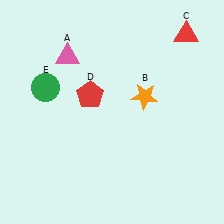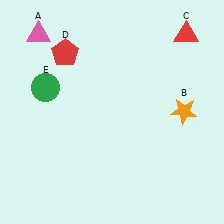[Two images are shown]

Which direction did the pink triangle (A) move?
The pink triangle (A) moved left.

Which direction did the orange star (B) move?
The orange star (B) moved right.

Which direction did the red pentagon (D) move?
The red pentagon (D) moved up.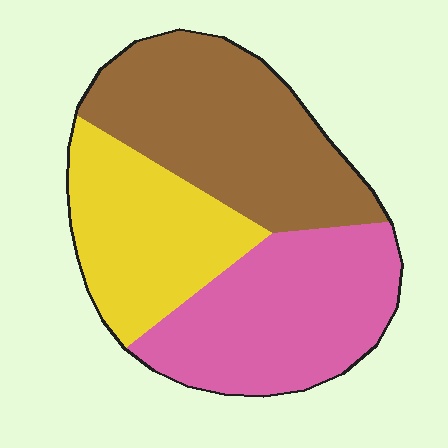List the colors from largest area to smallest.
From largest to smallest: brown, pink, yellow.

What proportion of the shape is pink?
Pink takes up between a third and a half of the shape.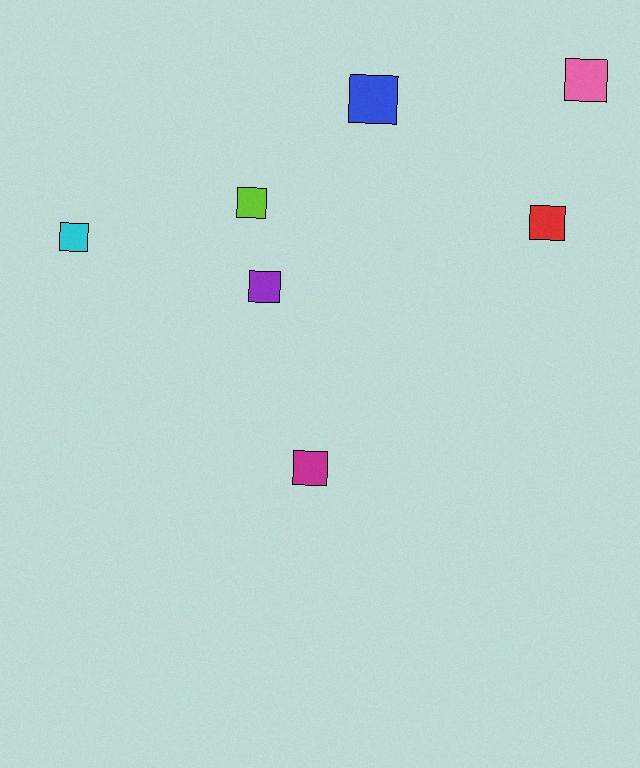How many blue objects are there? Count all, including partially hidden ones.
There is 1 blue object.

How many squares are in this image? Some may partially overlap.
There are 7 squares.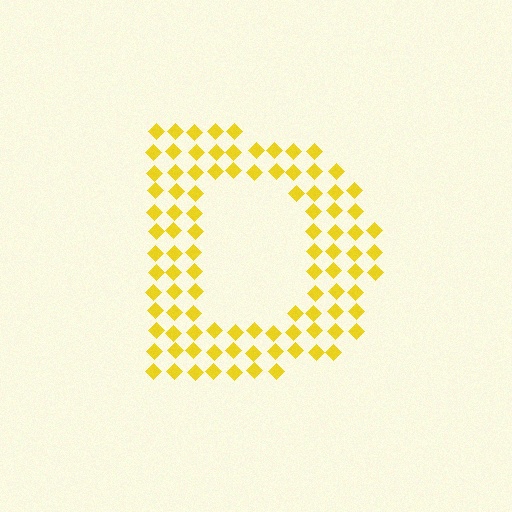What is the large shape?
The large shape is the letter D.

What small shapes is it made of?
It is made of small diamonds.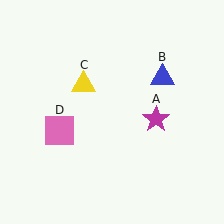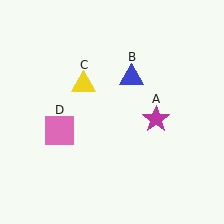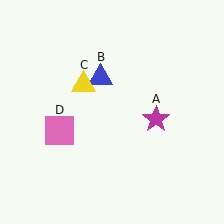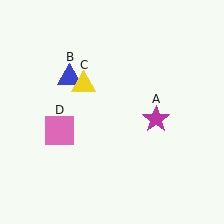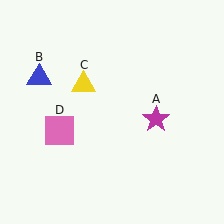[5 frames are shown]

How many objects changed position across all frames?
1 object changed position: blue triangle (object B).